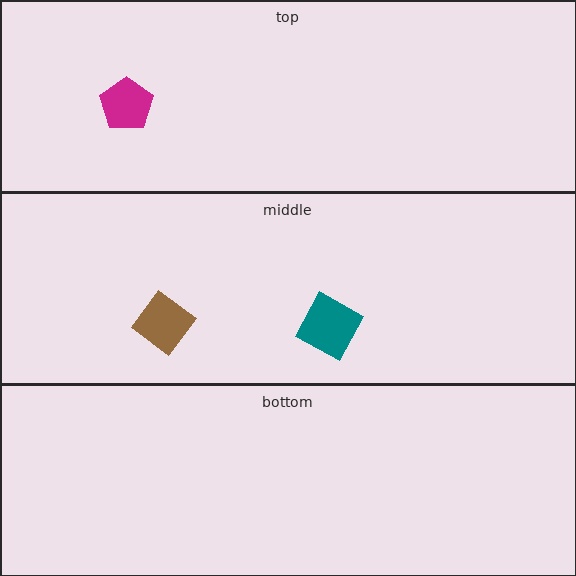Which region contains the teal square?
The middle region.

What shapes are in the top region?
The magenta pentagon.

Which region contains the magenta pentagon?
The top region.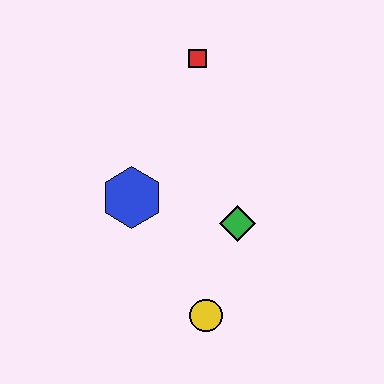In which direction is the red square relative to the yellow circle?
The red square is above the yellow circle.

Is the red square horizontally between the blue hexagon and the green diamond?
Yes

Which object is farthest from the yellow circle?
The red square is farthest from the yellow circle.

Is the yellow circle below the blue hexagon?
Yes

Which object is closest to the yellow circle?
The green diamond is closest to the yellow circle.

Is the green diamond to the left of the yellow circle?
No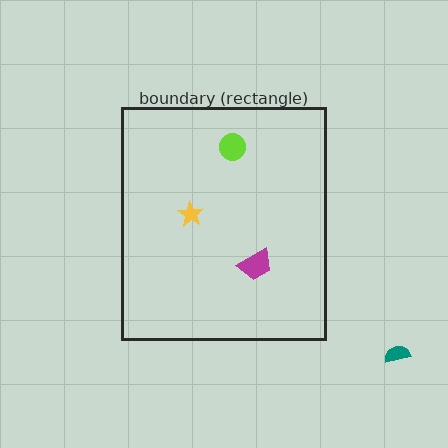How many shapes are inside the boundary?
3 inside, 1 outside.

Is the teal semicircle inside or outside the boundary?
Outside.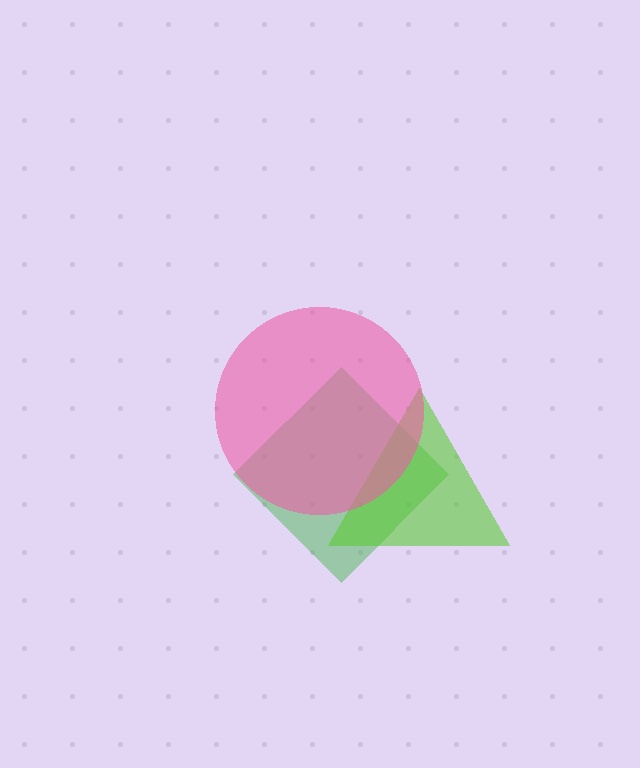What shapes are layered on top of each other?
The layered shapes are: a green diamond, a lime triangle, a pink circle.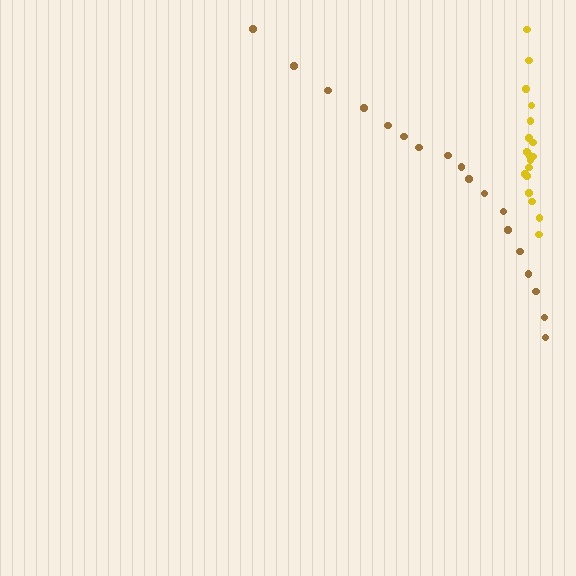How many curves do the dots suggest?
There are 2 distinct paths.